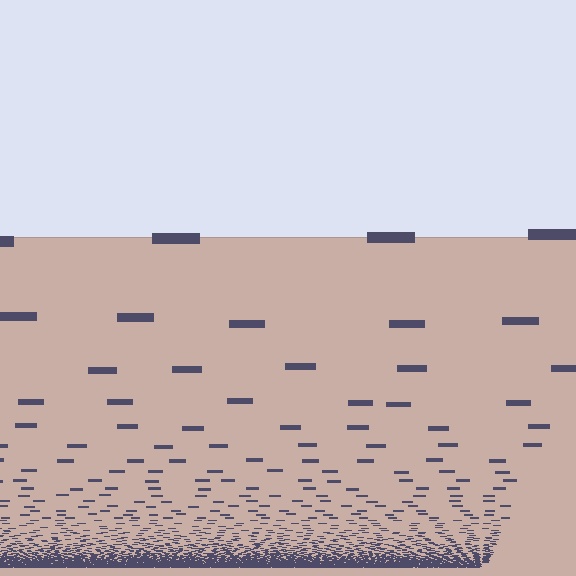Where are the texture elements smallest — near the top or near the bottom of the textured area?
Near the bottom.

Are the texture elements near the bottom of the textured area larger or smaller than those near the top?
Smaller. The gradient is inverted — elements near the bottom are smaller and denser.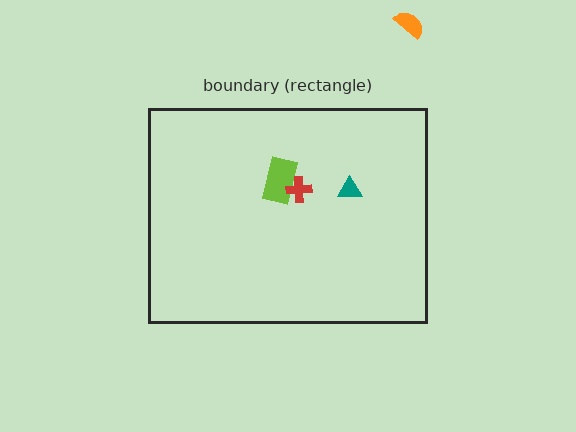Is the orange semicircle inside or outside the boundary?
Outside.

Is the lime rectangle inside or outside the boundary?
Inside.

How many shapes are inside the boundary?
3 inside, 1 outside.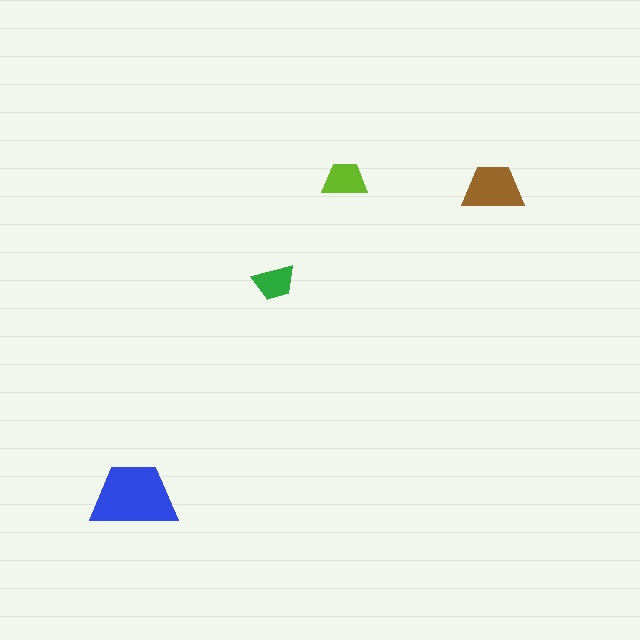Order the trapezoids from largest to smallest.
the blue one, the brown one, the lime one, the green one.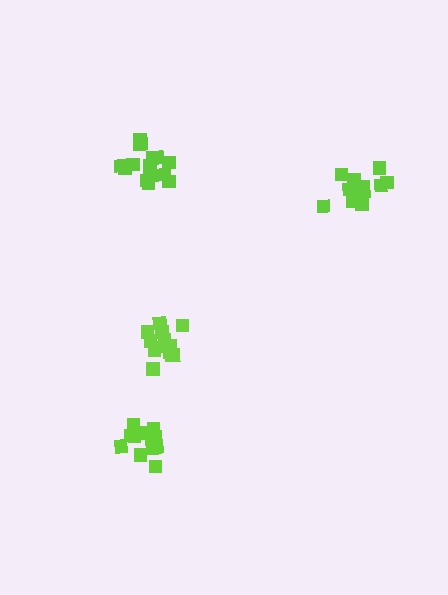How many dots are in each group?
Group 1: 13 dots, Group 2: 16 dots, Group 3: 13 dots, Group 4: 14 dots (56 total).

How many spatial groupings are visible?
There are 4 spatial groupings.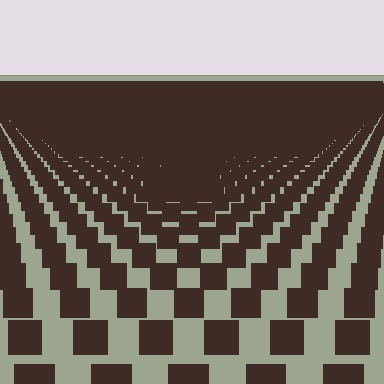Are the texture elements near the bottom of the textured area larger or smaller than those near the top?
Larger. Near the bottom, elements are closer to the viewer and appear at a bigger on-screen size.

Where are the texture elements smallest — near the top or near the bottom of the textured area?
Near the top.